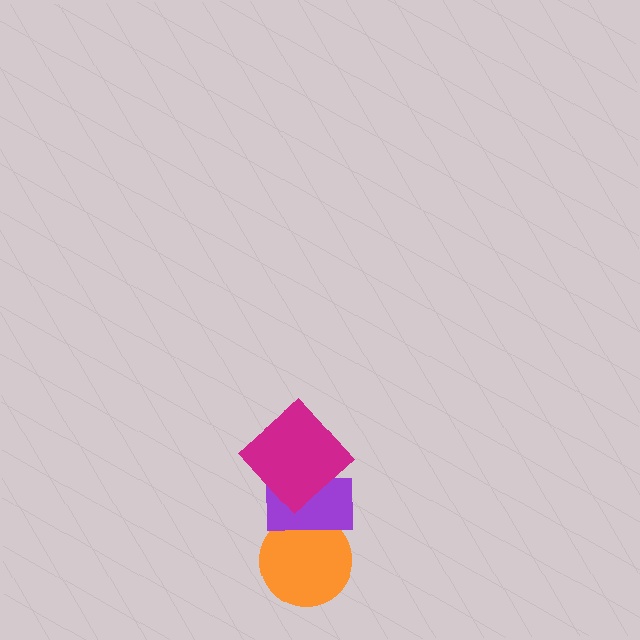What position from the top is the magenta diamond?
The magenta diamond is 1st from the top.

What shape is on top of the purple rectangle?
The magenta diamond is on top of the purple rectangle.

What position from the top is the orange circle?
The orange circle is 3rd from the top.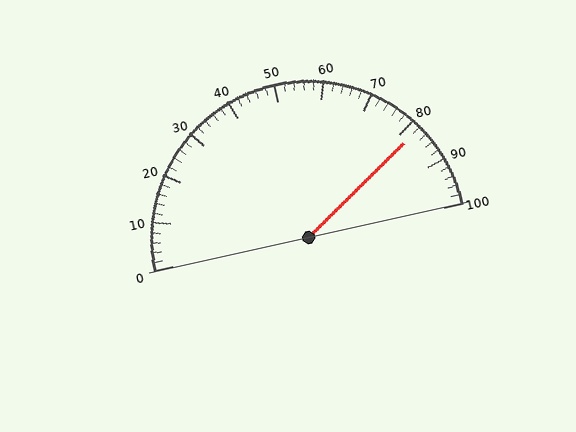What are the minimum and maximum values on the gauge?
The gauge ranges from 0 to 100.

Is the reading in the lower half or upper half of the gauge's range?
The reading is in the upper half of the range (0 to 100).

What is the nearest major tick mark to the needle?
The nearest major tick mark is 80.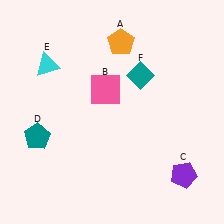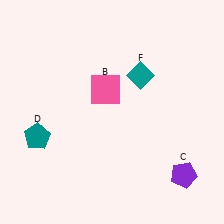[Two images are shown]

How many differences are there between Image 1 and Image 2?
There are 2 differences between the two images.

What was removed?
The orange pentagon (A), the cyan triangle (E) were removed in Image 2.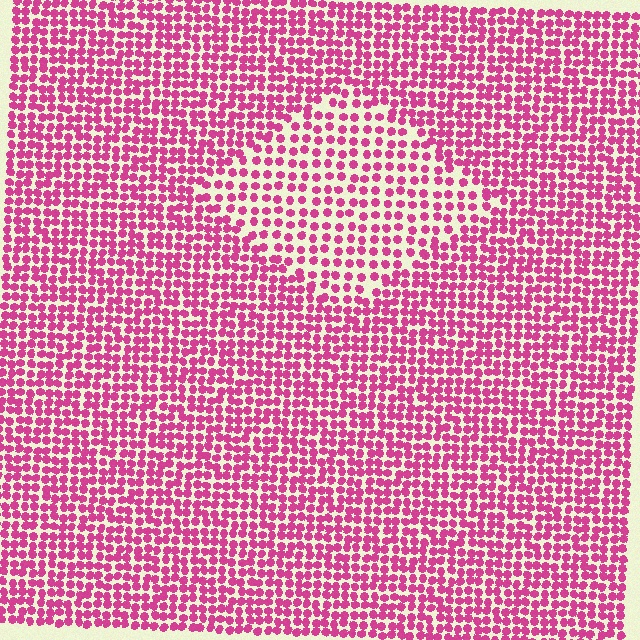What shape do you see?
I see a diamond.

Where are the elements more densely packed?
The elements are more densely packed outside the diamond boundary.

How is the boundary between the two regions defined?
The boundary is defined by a change in element density (approximately 1.6x ratio). All elements are the same color, size, and shape.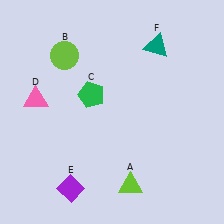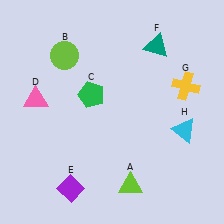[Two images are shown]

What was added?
A yellow cross (G), a cyan triangle (H) were added in Image 2.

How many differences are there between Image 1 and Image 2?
There are 2 differences between the two images.